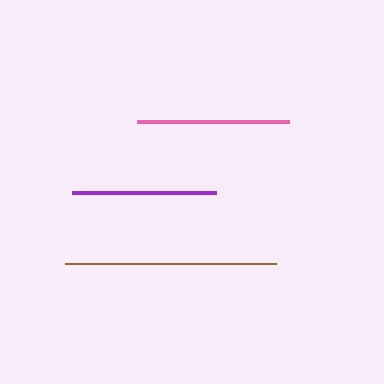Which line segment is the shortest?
The purple line is the shortest at approximately 145 pixels.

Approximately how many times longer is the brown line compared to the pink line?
The brown line is approximately 1.4 times the length of the pink line.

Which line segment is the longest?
The brown line is the longest at approximately 210 pixels.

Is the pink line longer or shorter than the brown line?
The brown line is longer than the pink line.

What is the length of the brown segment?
The brown segment is approximately 210 pixels long.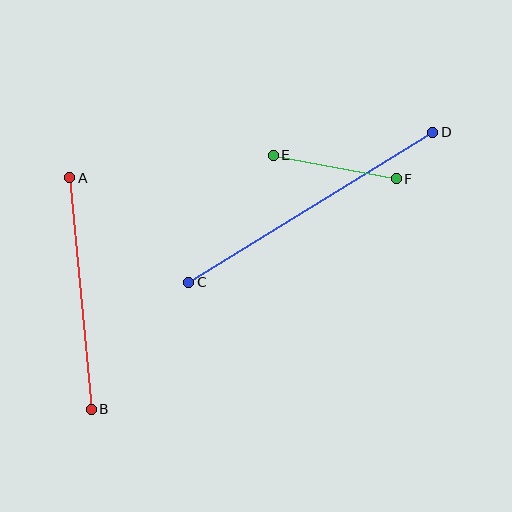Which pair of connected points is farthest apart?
Points C and D are farthest apart.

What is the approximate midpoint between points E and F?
The midpoint is at approximately (335, 167) pixels.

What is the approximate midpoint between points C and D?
The midpoint is at approximately (311, 207) pixels.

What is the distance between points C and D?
The distance is approximately 287 pixels.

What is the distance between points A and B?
The distance is approximately 232 pixels.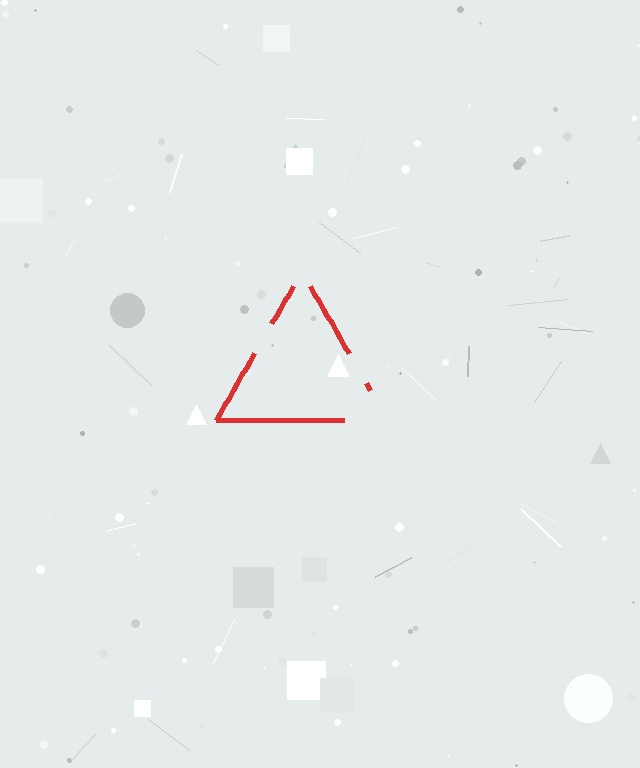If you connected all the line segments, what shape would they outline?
They would outline a triangle.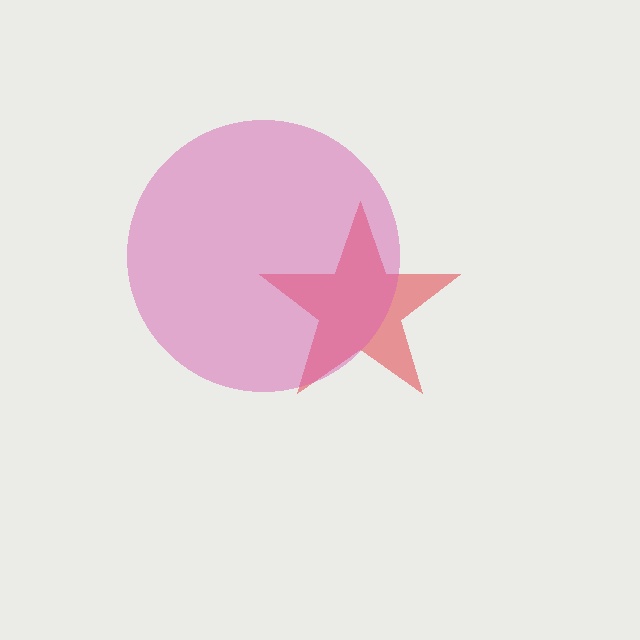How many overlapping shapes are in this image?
There are 2 overlapping shapes in the image.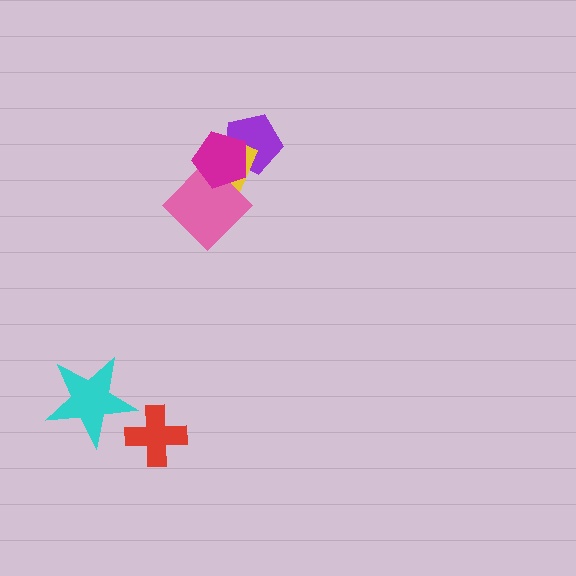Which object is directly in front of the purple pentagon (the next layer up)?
The yellow rectangle is directly in front of the purple pentagon.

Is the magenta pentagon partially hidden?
No, no other shape covers it.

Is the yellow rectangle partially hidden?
Yes, it is partially covered by another shape.